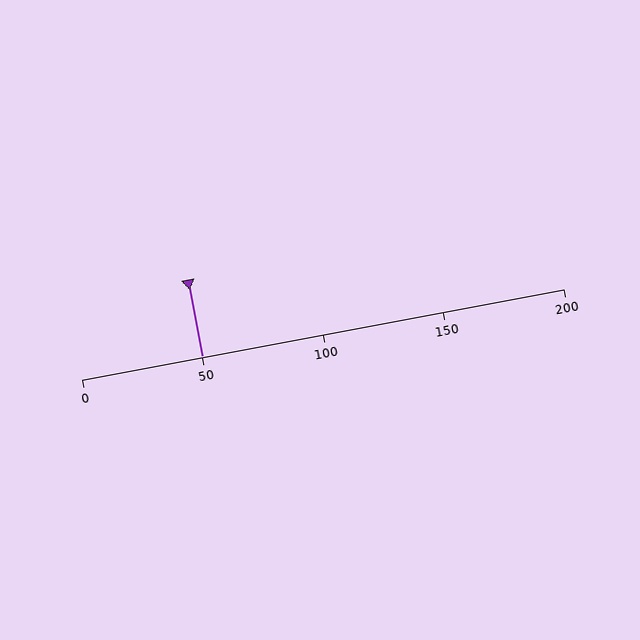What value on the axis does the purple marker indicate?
The marker indicates approximately 50.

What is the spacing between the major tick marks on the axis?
The major ticks are spaced 50 apart.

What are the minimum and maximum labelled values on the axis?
The axis runs from 0 to 200.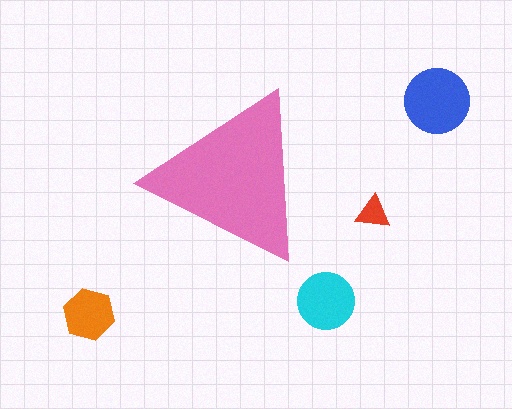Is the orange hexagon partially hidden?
No, the orange hexagon is fully visible.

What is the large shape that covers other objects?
A pink triangle.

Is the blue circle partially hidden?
No, the blue circle is fully visible.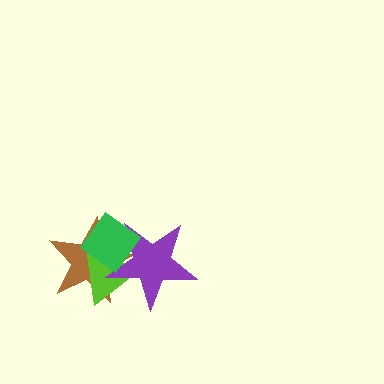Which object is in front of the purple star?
The green diamond is in front of the purple star.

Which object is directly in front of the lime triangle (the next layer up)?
The purple star is directly in front of the lime triangle.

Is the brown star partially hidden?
Yes, it is partially covered by another shape.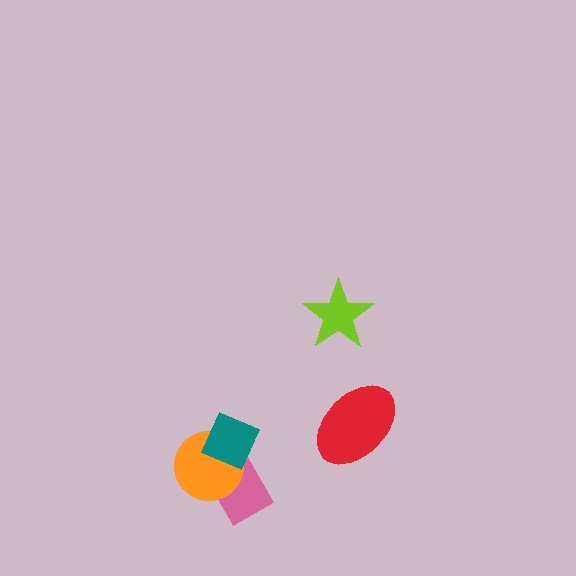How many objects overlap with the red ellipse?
0 objects overlap with the red ellipse.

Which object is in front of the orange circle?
The teal diamond is in front of the orange circle.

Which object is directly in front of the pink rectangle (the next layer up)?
The orange circle is directly in front of the pink rectangle.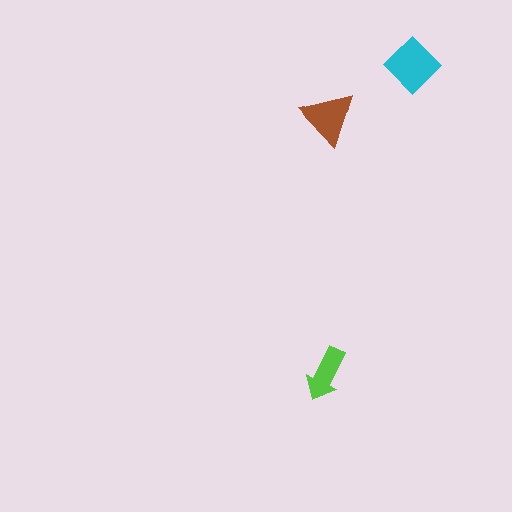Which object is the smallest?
The lime arrow.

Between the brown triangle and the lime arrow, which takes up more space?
The brown triangle.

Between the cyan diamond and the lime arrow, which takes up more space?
The cyan diamond.